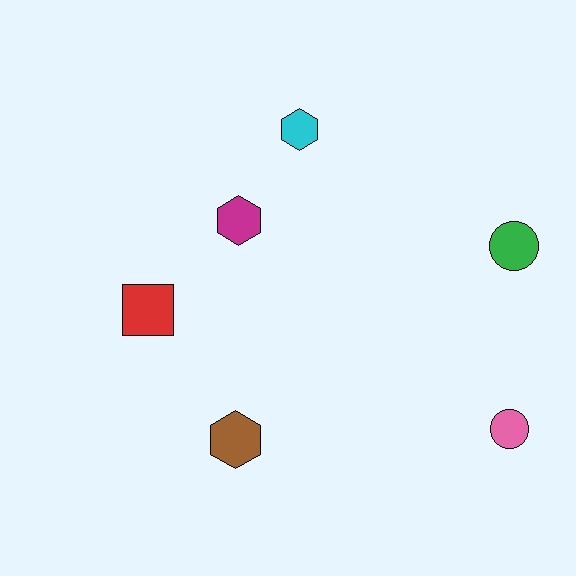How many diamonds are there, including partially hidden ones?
There are no diamonds.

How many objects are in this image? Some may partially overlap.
There are 6 objects.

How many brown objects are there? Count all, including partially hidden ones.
There is 1 brown object.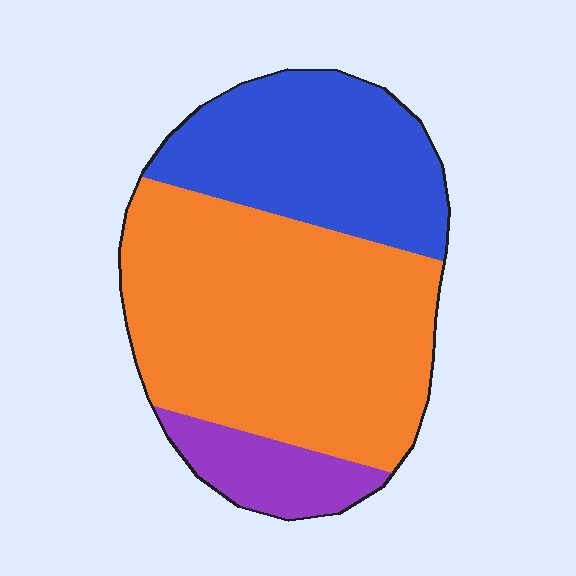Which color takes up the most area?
Orange, at roughly 60%.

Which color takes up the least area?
Purple, at roughly 10%.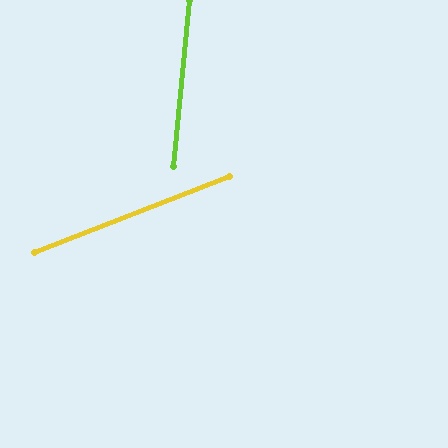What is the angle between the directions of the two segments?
Approximately 63 degrees.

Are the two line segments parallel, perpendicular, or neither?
Neither parallel nor perpendicular — they differ by about 63°.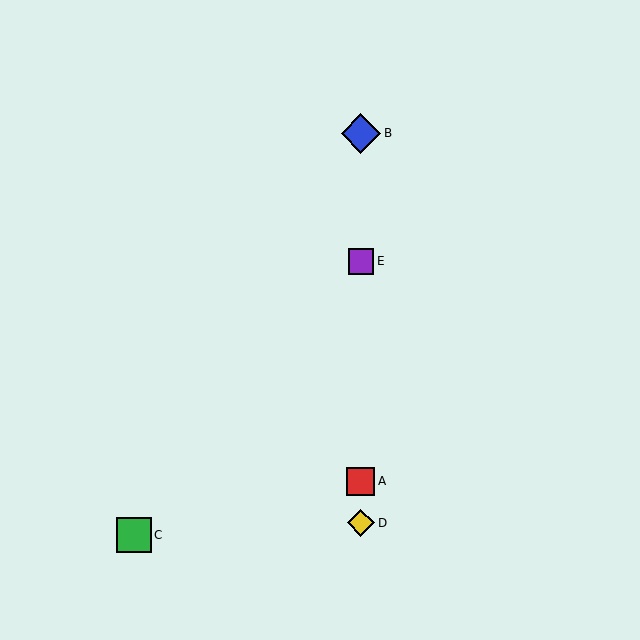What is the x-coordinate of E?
Object E is at x≈361.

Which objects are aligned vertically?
Objects A, B, D, E are aligned vertically.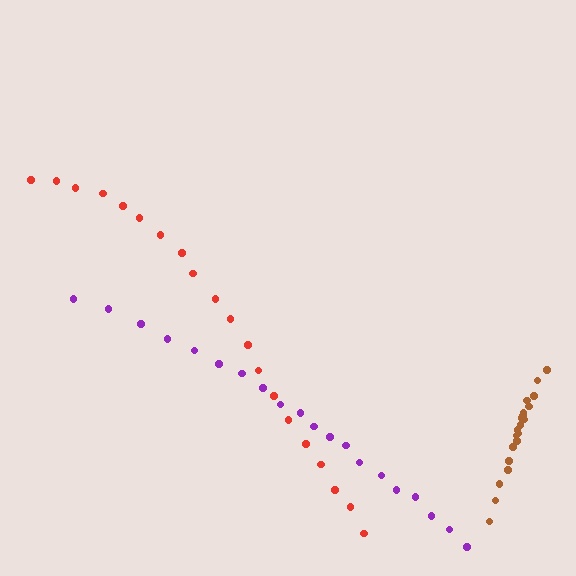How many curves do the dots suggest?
There are 3 distinct paths.